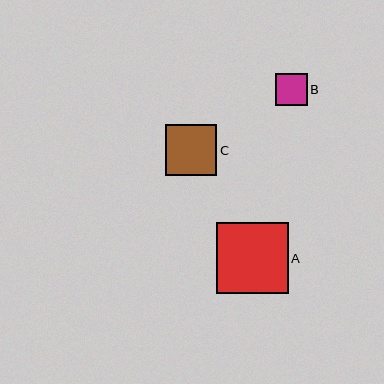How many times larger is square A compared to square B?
Square A is approximately 2.3 times the size of square B.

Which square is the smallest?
Square B is the smallest with a size of approximately 32 pixels.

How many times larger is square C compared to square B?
Square C is approximately 1.6 times the size of square B.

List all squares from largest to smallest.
From largest to smallest: A, C, B.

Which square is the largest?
Square A is the largest with a size of approximately 71 pixels.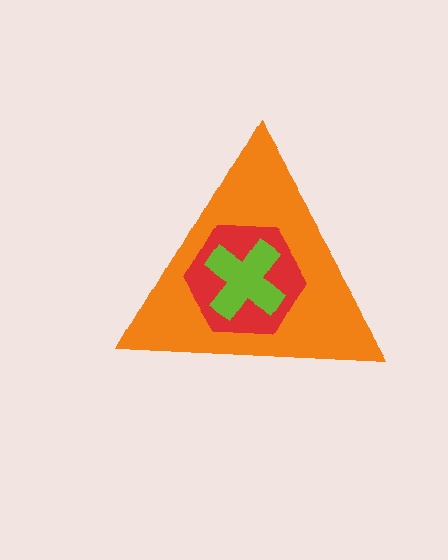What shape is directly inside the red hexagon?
The lime cross.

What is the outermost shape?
The orange triangle.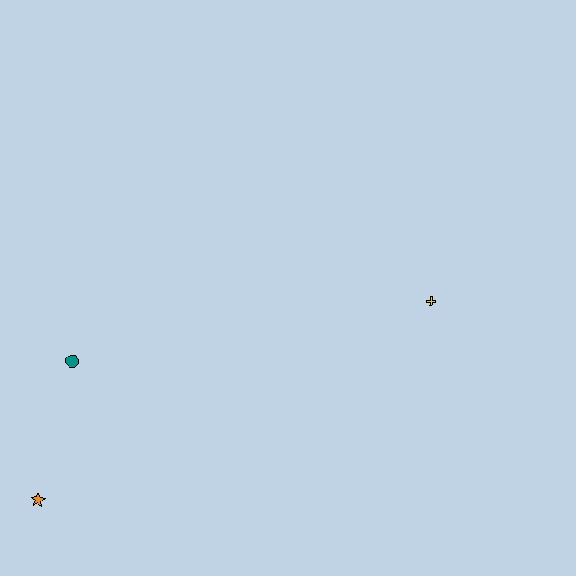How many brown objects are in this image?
There are no brown objects.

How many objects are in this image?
There are 3 objects.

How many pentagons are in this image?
There are no pentagons.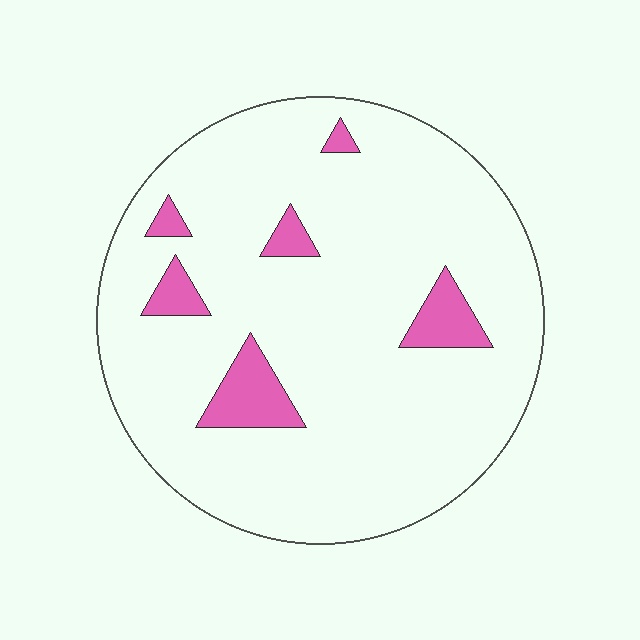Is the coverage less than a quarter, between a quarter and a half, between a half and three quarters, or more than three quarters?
Less than a quarter.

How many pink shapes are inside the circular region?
6.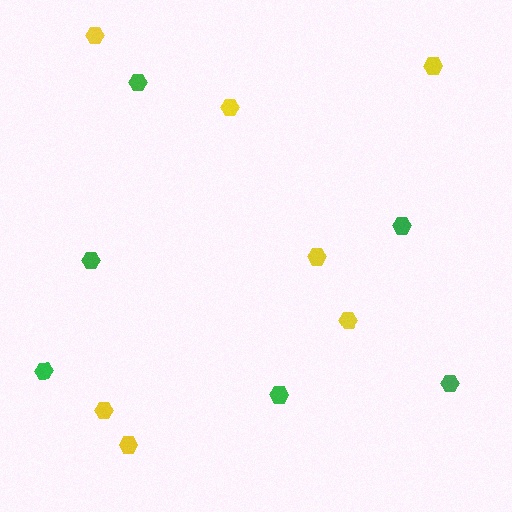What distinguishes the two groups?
There are 2 groups: one group of green hexagons (6) and one group of yellow hexagons (7).